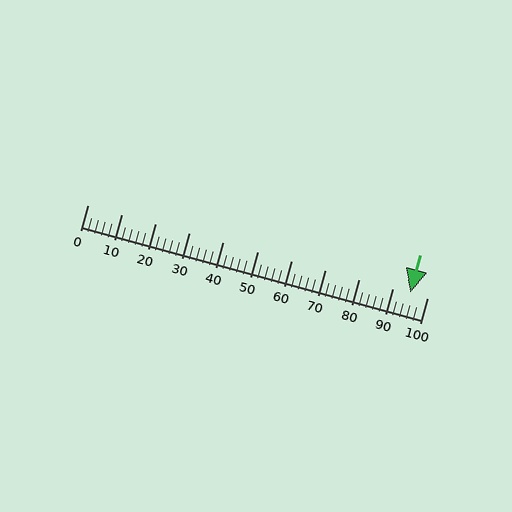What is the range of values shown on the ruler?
The ruler shows values from 0 to 100.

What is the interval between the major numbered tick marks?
The major tick marks are spaced 10 units apart.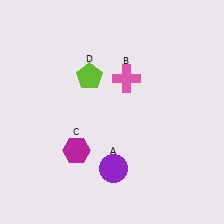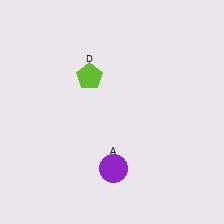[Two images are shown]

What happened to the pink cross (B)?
The pink cross (B) was removed in Image 2. It was in the top-right area of Image 1.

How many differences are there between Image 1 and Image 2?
There are 2 differences between the two images.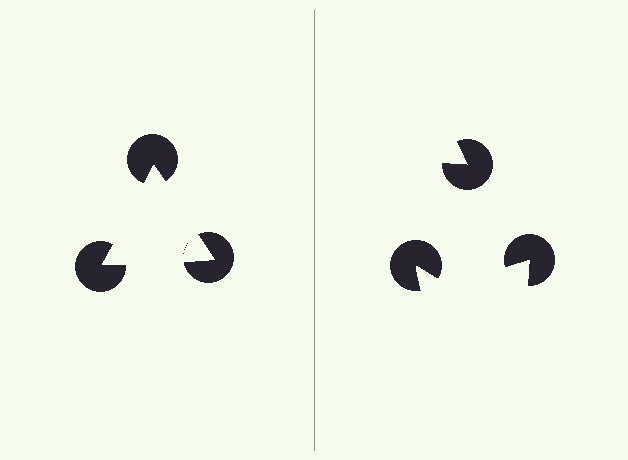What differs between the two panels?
The pac-man discs are positioned identically on both sides; only the wedge orientations differ. On the left they align to a triangle; on the right they are misaligned.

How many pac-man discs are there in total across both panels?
6 — 3 on each side.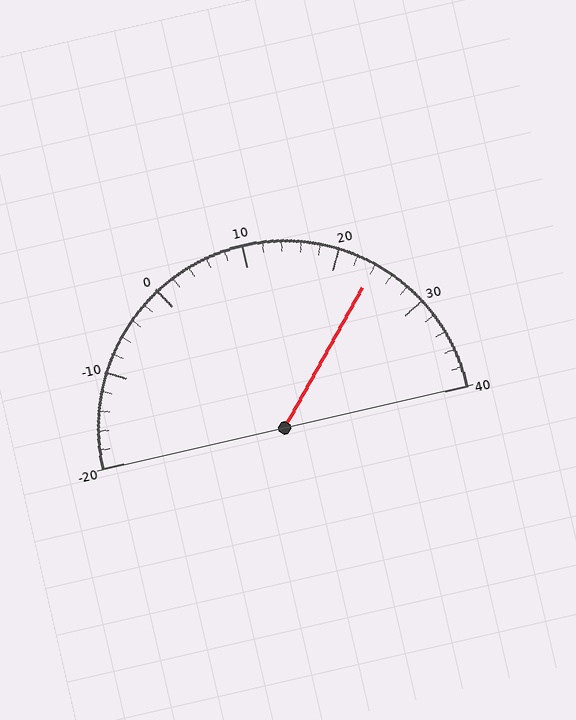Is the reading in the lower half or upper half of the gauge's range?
The reading is in the upper half of the range (-20 to 40).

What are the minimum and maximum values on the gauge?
The gauge ranges from -20 to 40.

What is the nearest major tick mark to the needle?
The nearest major tick mark is 20.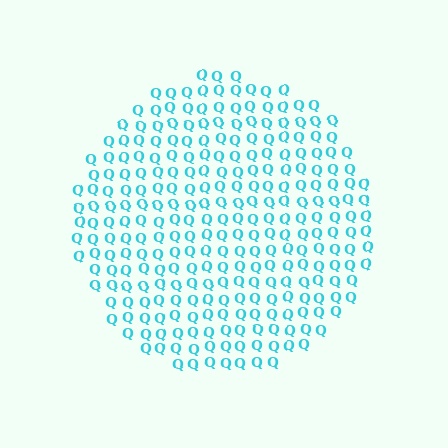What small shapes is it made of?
It is made of small letter Q's.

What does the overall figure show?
The overall figure shows a circle.